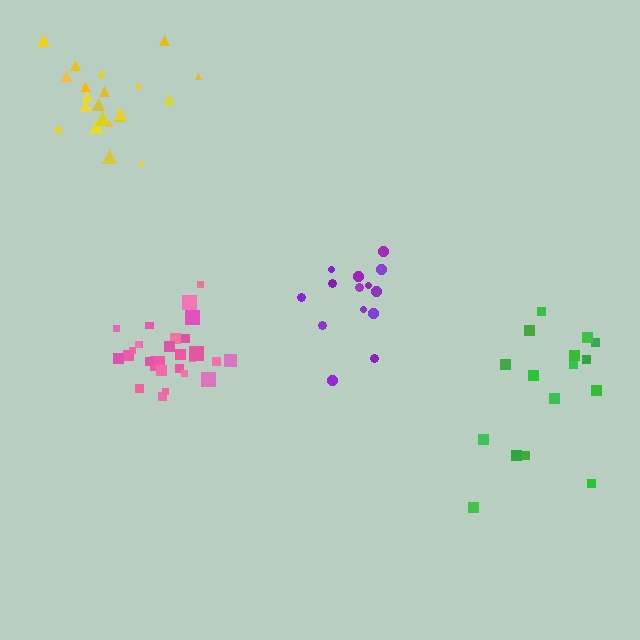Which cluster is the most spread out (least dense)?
Green.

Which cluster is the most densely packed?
Pink.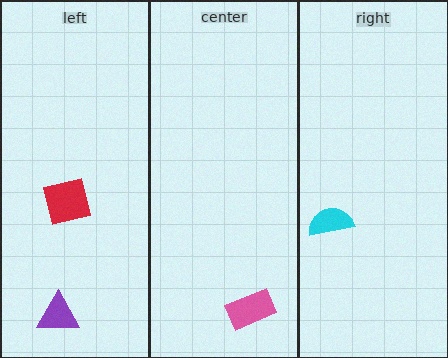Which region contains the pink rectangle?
The center region.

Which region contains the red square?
The left region.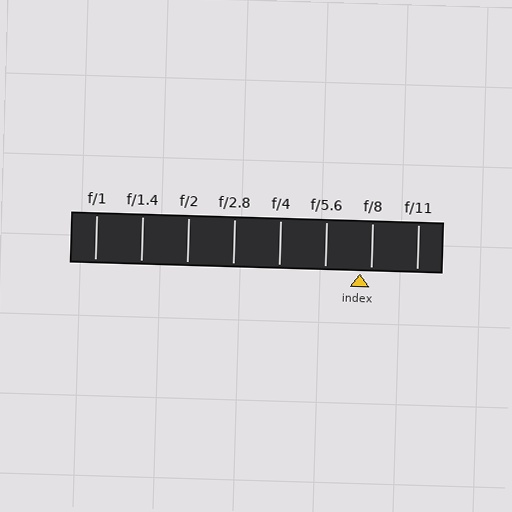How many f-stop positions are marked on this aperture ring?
There are 8 f-stop positions marked.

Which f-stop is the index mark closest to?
The index mark is closest to f/8.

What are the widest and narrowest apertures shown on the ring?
The widest aperture shown is f/1 and the narrowest is f/11.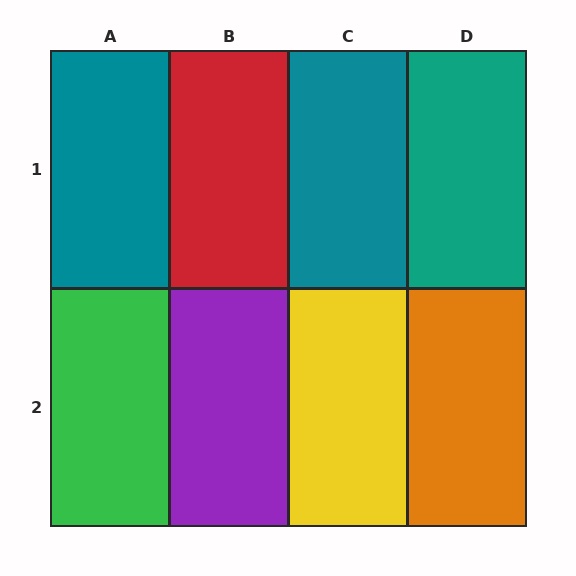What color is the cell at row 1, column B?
Red.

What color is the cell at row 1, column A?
Teal.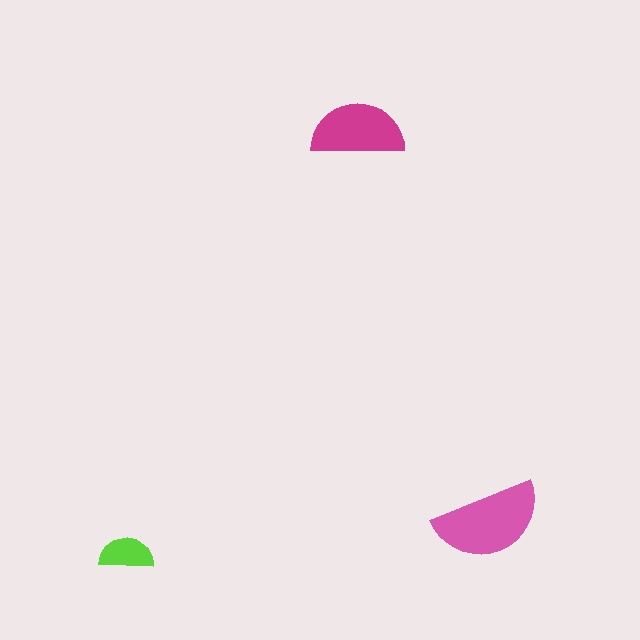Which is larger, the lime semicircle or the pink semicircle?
The pink one.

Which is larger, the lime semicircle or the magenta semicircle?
The magenta one.